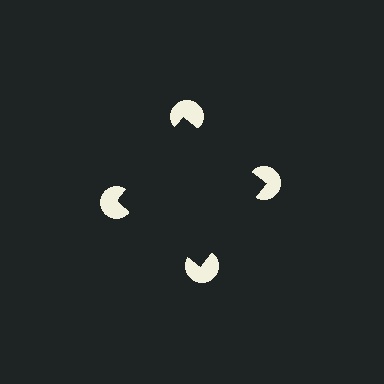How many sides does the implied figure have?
4 sides.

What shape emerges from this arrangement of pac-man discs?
An illusory square — its edges are inferred from the aligned wedge cuts in the pac-man discs, not physically drawn.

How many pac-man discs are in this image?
There are 4 — one at each vertex of the illusory square.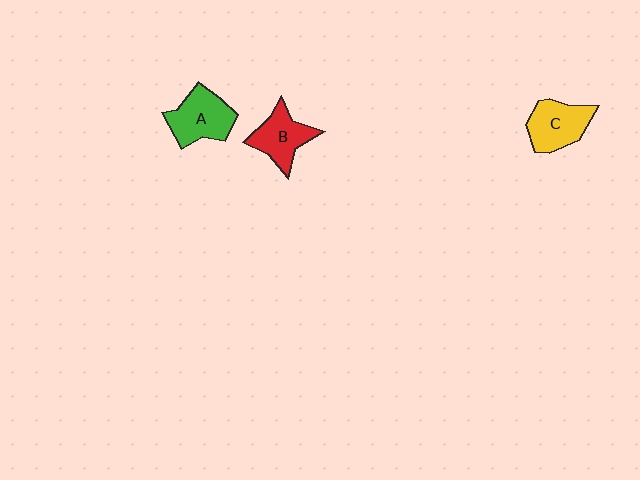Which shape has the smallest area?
Shape B (red).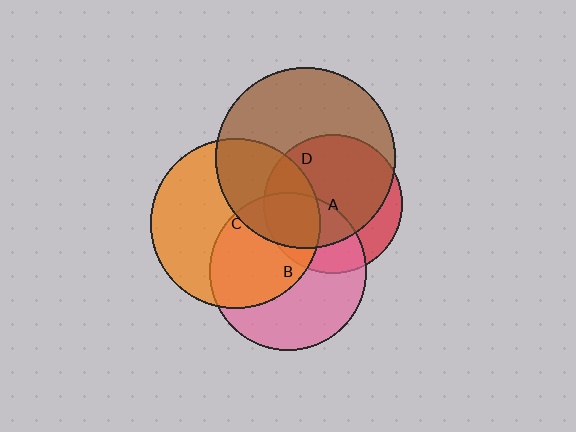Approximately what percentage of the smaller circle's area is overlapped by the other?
Approximately 40%.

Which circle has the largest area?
Circle D (brown).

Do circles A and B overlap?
Yes.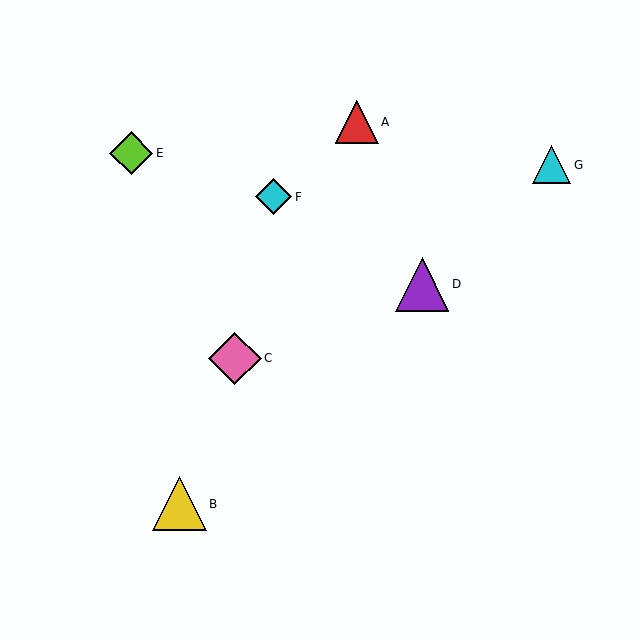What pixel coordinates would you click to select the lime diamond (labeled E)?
Click at (131, 153) to select the lime diamond E.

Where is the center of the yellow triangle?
The center of the yellow triangle is at (179, 504).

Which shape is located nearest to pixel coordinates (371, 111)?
The red triangle (labeled A) at (357, 122) is nearest to that location.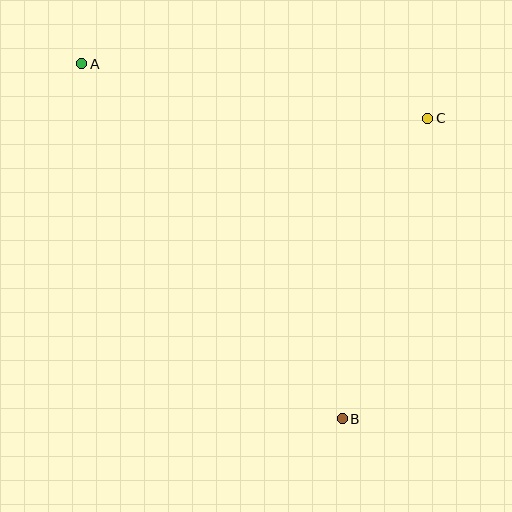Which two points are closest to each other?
Points B and C are closest to each other.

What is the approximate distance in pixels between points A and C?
The distance between A and C is approximately 350 pixels.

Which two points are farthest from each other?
Points A and B are farthest from each other.